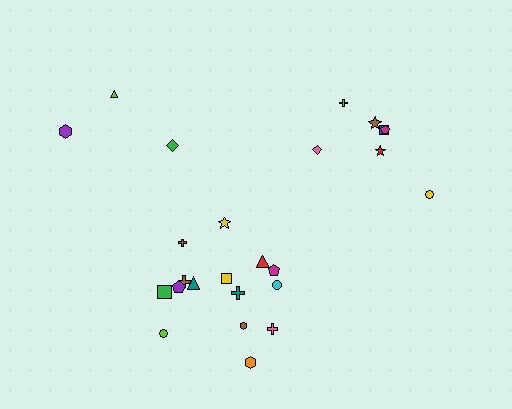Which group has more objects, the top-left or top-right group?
The top-right group.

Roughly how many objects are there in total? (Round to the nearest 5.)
Roughly 25 objects in total.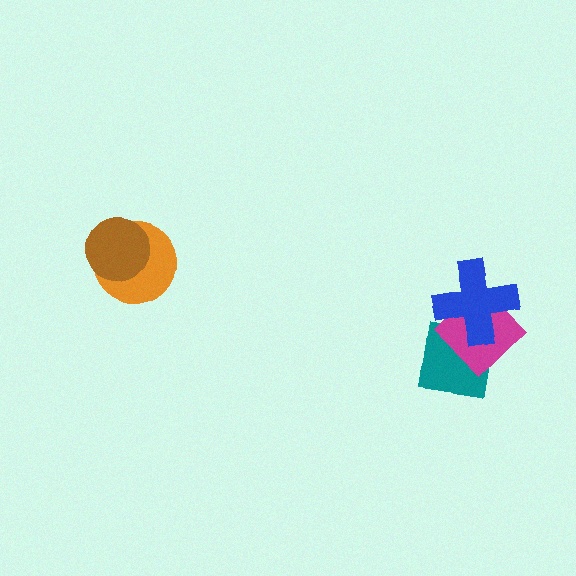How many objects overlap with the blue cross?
2 objects overlap with the blue cross.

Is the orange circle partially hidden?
Yes, it is partially covered by another shape.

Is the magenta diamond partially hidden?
Yes, it is partially covered by another shape.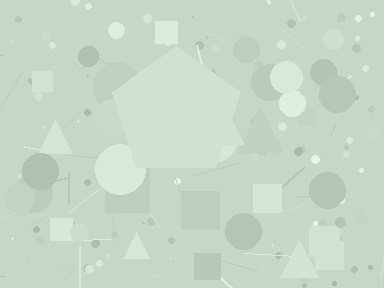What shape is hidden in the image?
A pentagon is hidden in the image.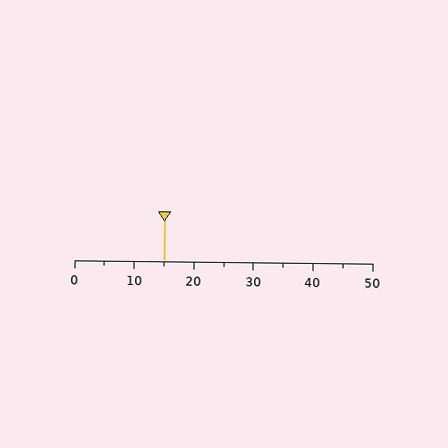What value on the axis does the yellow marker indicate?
The marker indicates approximately 15.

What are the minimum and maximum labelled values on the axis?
The axis runs from 0 to 50.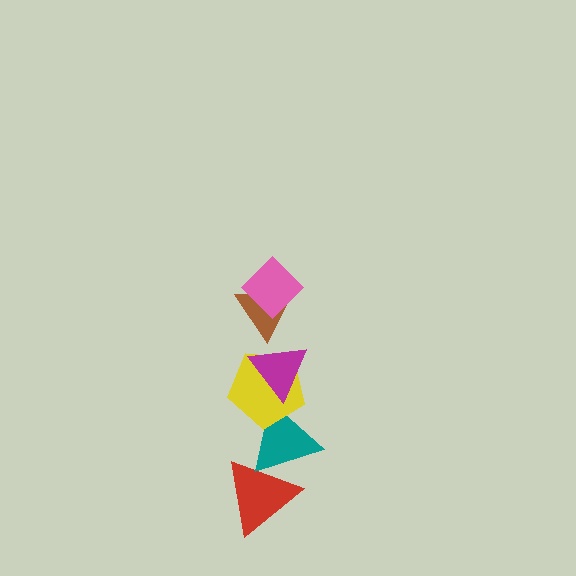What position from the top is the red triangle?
The red triangle is 6th from the top.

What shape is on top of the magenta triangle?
The brown triangle is on top of the magenta triangle.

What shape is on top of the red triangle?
The teal triangle is on top of the red triangle.